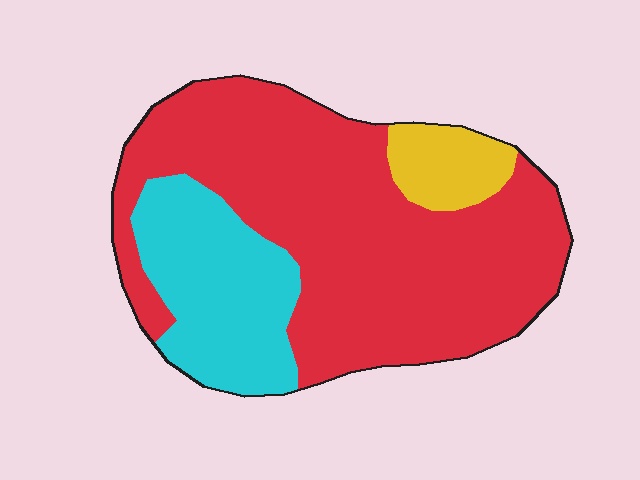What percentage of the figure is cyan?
Cyan takes up less than a quarter of the figure.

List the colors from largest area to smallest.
From largest to smallest: red, cyan, yellow.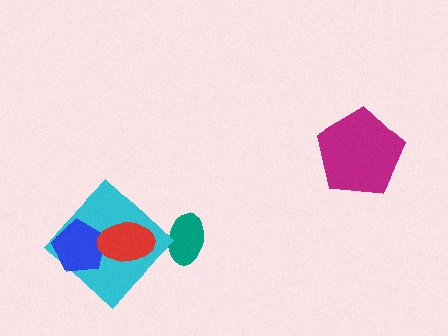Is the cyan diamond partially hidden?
Yes, it is partially covered by another shape.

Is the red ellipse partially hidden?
No, no other shape covers it.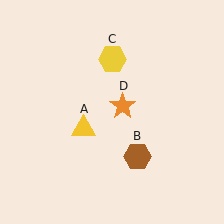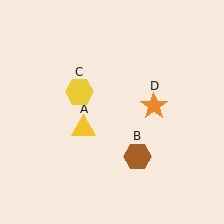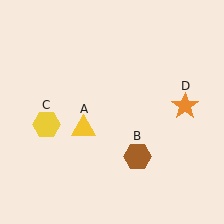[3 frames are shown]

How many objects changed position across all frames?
2 objects changed position: yellow hexagon (object C), orange star (object D).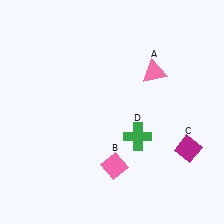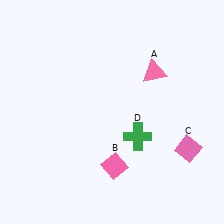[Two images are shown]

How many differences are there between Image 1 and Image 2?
There is 1 difference between the two images.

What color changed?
The diamond (C) changed from magenta in Image 1 to pink in Image 2.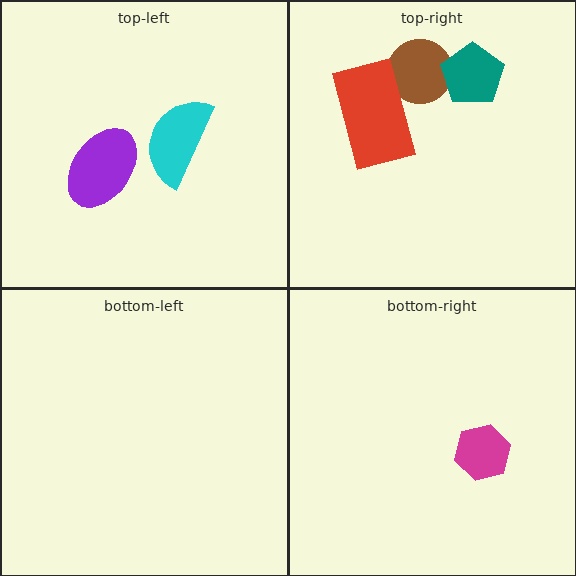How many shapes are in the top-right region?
3.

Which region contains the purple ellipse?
The top-left region.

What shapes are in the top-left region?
The cyan semicircle, the purple ellipse.